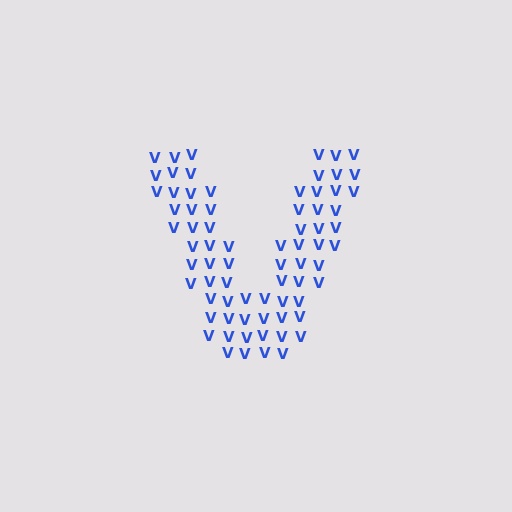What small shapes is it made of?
It is made of small letter V's.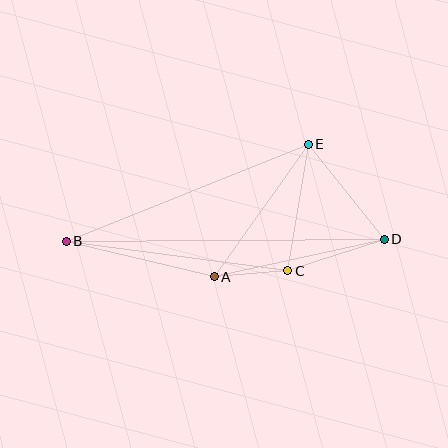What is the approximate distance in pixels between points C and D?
The distance between C and D is approximately 101 pixels.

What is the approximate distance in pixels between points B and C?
The distance between B and C is approximately 224 pixels.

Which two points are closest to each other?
Points A and C are closest to each other.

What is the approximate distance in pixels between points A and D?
The distance between A and D is approximately 174 pixels.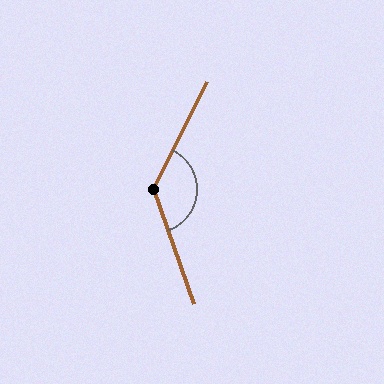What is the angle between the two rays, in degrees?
Approximately 134 degrees.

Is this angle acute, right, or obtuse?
It is obtuse.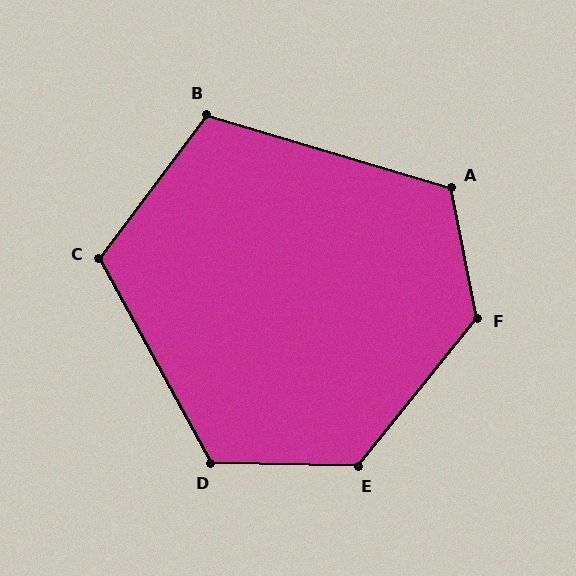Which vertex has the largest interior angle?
F, at approximately 130 degrees.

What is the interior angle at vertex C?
Approximately 114 degrees (obtuse).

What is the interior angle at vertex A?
Approximately 118 degrees (obtuse).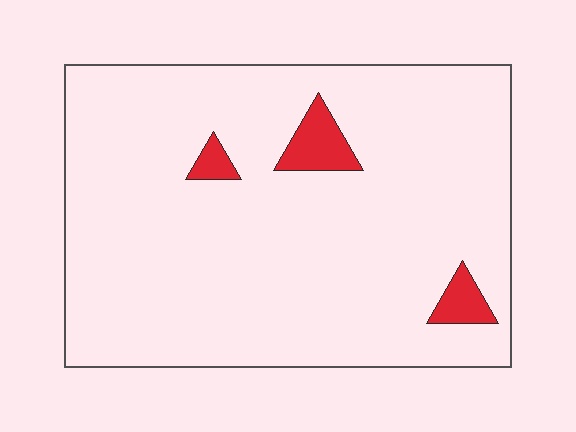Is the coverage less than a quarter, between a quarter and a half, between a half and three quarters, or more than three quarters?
Less than a quarter.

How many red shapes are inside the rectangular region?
3.